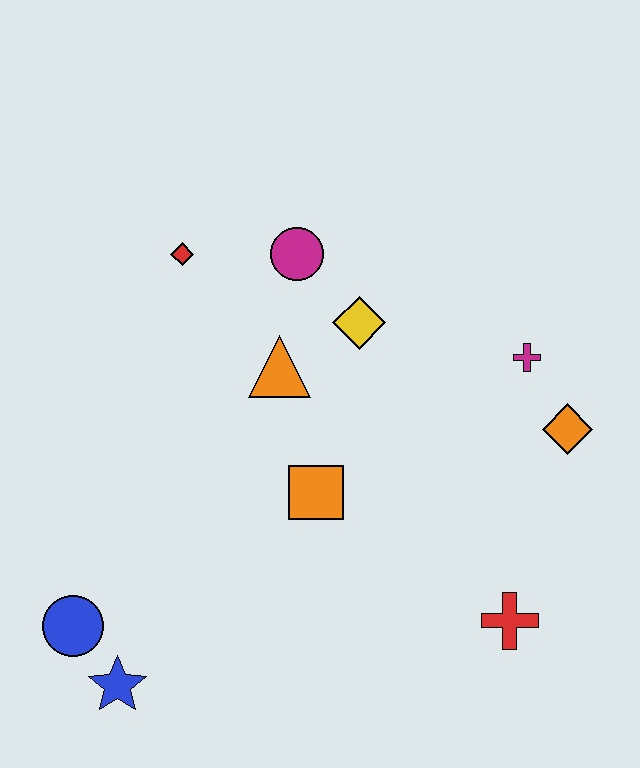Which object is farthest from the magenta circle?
The blue star is farthest from the magenta circle.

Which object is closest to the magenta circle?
The yellow diamond is closest to the magenta circle.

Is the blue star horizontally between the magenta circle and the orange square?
No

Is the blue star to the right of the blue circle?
Yes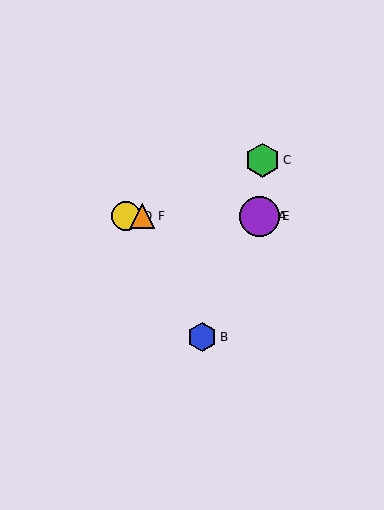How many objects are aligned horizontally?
4 objects (A, D, E, F) are aligned horizontally.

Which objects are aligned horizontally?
Objects A, D, E, F are aligned horizontally.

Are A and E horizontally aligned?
Yes, both are at y≈216.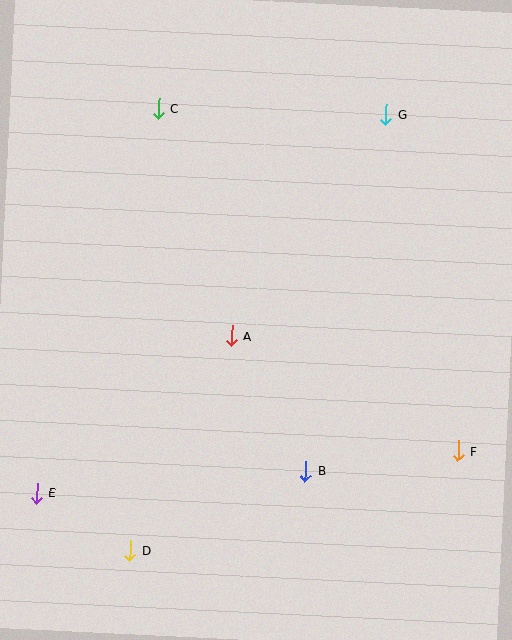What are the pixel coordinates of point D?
Point D is at (130, 551).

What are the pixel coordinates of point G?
Point G is at (386, 114).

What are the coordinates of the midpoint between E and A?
The midpoint between E and A is at (134, 414).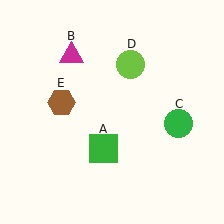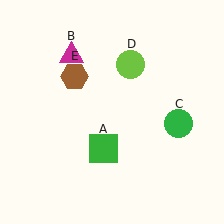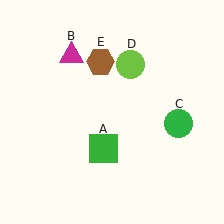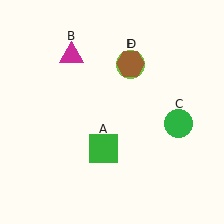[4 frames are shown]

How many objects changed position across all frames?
1 object changed position: brown hexagon (object E).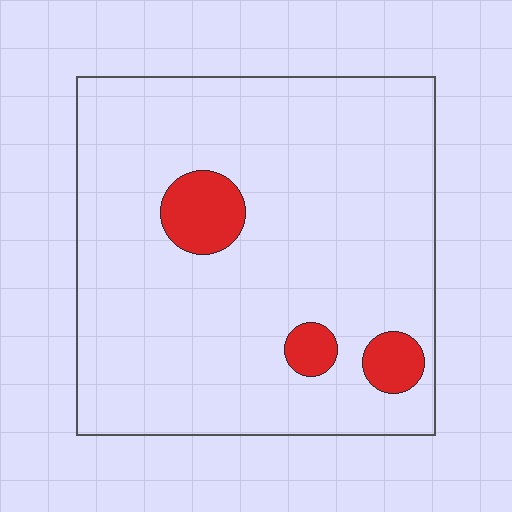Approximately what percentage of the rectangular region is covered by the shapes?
Approximately 10%.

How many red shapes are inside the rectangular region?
3.